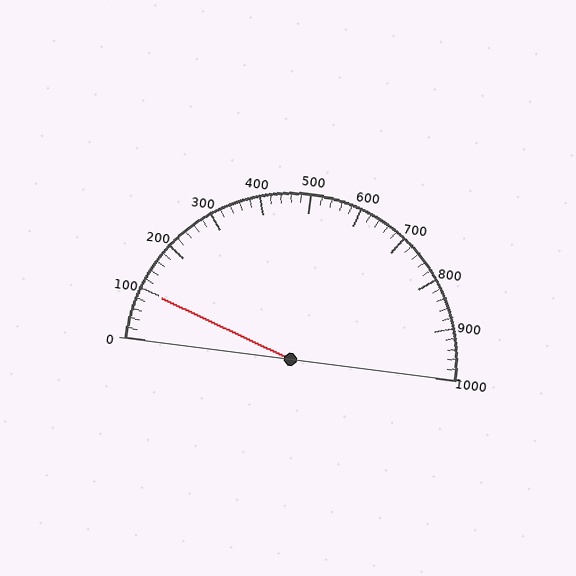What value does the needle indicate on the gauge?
The needle indicates approximately 100.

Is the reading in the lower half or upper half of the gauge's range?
The reading is in the lower half of the range (0 to 1000).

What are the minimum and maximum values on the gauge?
The gauge ranges from 0 to 1000.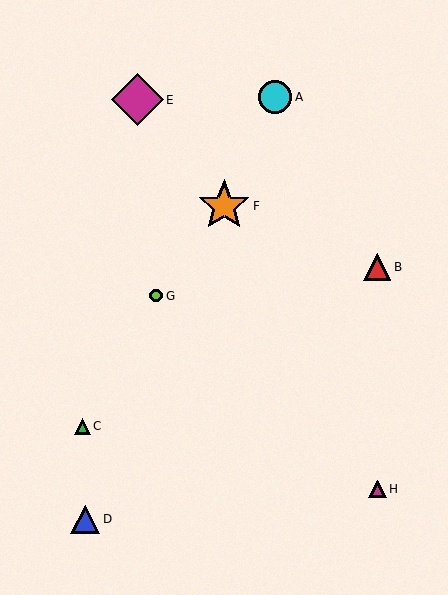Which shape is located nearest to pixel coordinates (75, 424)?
The green triangle (labeled C) at (82, 426) is nearest to that location.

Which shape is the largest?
The orange star (labeled F) is the largest.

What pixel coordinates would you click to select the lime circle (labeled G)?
Click at (156, 296) to select the lime circle G.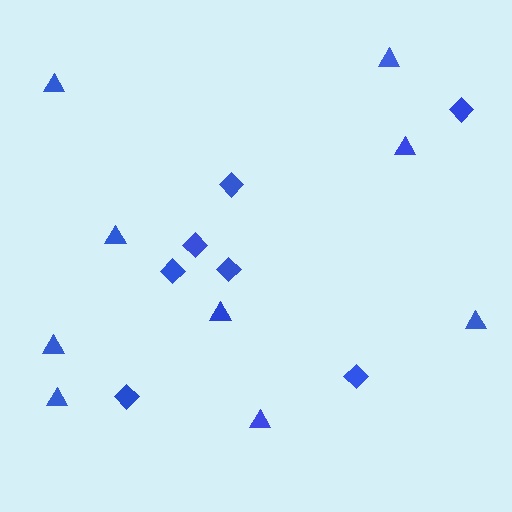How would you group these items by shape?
There are 2 groups: one group of diamonds (7) and one group of triangles (9).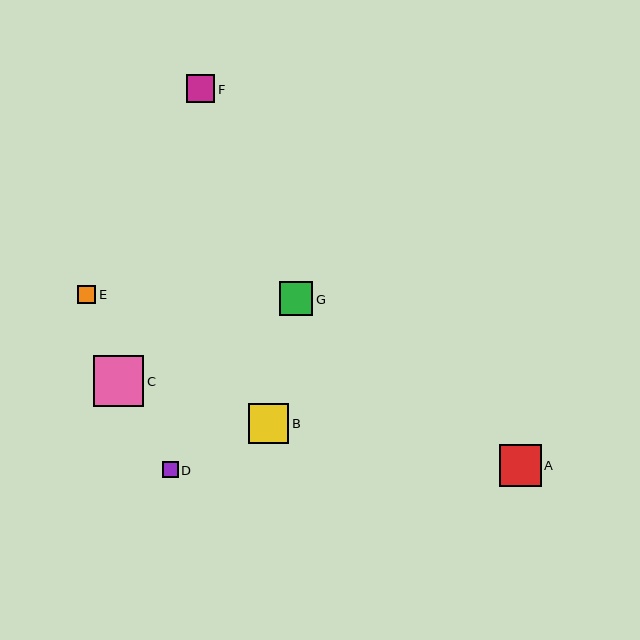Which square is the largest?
Square C is the largest with a size of approximately 50 pixels.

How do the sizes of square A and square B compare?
Square A and square B are approximately the same size.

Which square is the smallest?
Square D is the smallest with a size of approximately 16 pixels.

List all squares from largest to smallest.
From largest to smallest: C, A, B, G, F, E, D.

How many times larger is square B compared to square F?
Square B is approximately 1.4 times the size of square F.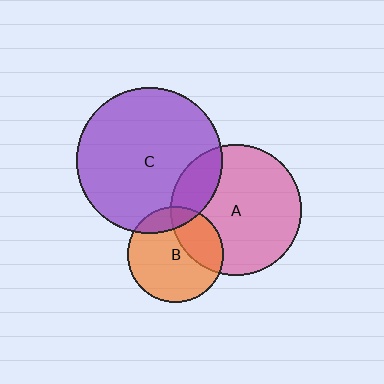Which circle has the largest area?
Circle C (purple).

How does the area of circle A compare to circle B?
Approximately 1.9 times.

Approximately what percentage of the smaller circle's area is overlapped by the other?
Approximately 15%.